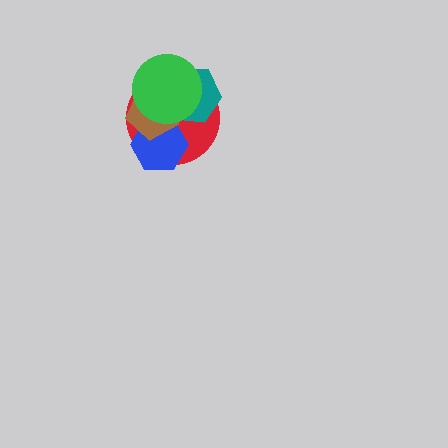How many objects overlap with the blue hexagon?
3 objects overlap with the blue hexagon.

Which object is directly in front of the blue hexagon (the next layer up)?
The brown pentagon is directly in front of the blue hexagon.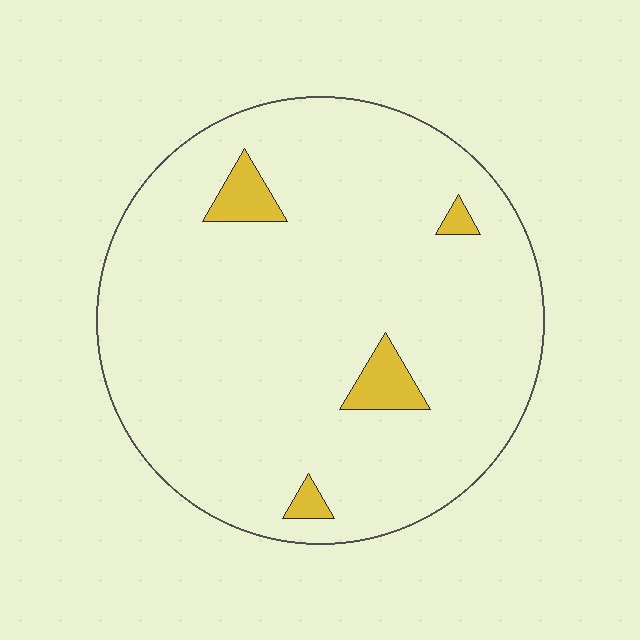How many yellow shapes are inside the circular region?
4.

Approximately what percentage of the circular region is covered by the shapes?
Approximately 5%.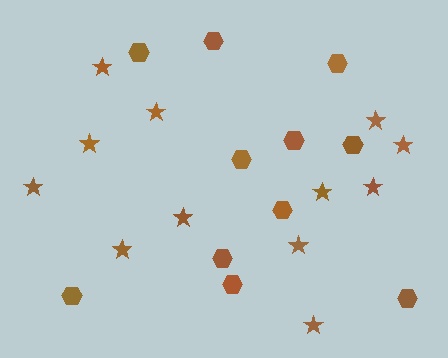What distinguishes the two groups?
There are 2 groups: one group of stars (12) and one group of hexagons (11).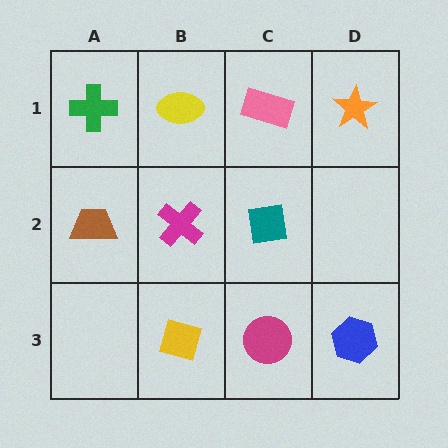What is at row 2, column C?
A teal square.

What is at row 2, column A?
A brown trapezoid.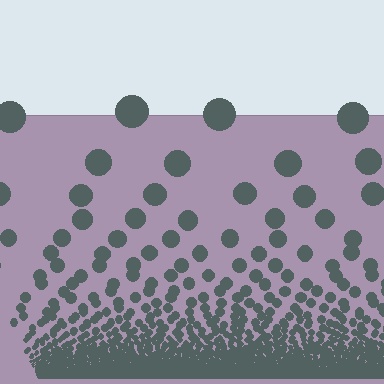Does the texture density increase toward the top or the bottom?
Density increases toward the bottom.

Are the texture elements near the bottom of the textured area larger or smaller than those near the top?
Smaller. The gradient is inverted — elements near the bottom are smaller and denser.